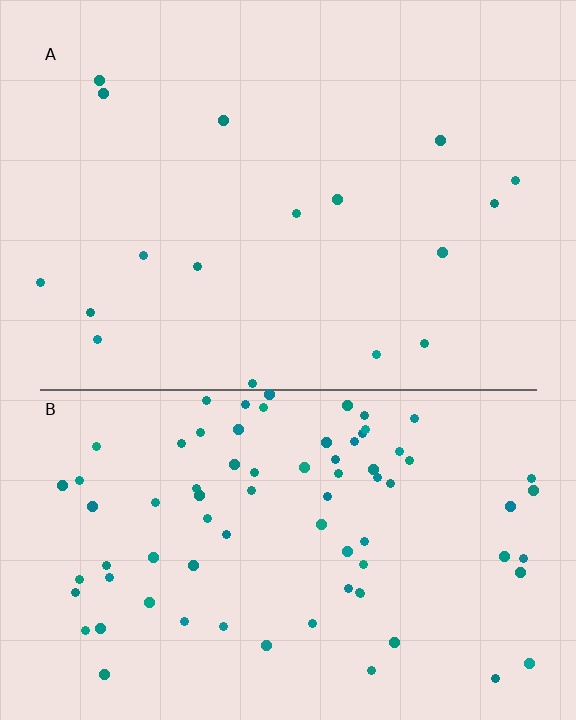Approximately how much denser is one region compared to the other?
Approximately 4.7× — region B over region A.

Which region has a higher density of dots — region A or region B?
B (the bottom).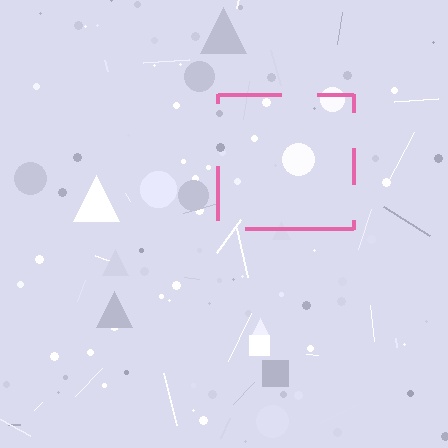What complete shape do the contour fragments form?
The contour fragments form a square.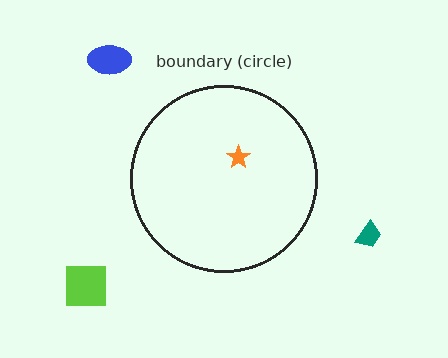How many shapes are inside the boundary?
1 inside, 3 outside.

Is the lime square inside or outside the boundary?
Outside.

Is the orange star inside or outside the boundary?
Inside.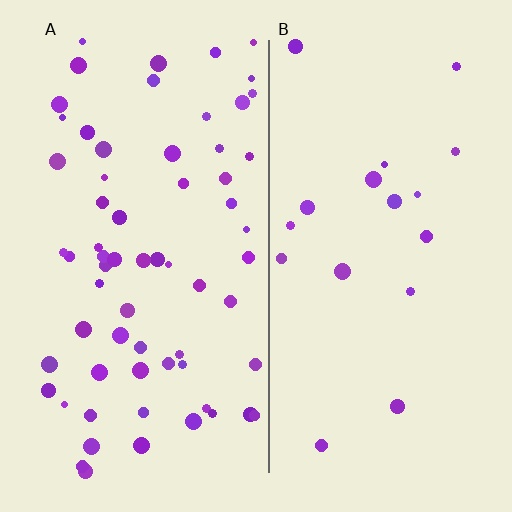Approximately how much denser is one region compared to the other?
Approximately 3.4× — region A over region B.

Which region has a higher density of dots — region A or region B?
A (the left).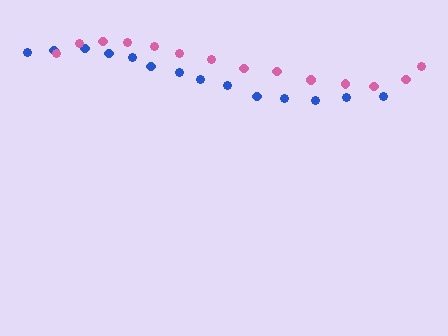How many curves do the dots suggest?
There are 2 distinct paths.